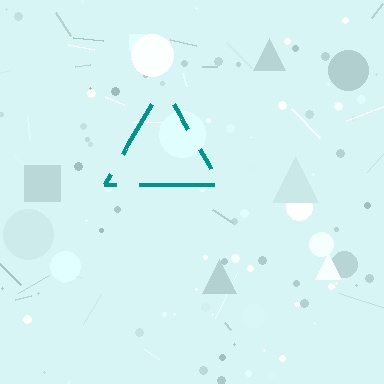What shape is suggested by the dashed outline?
The dashed outline suggests a triangle.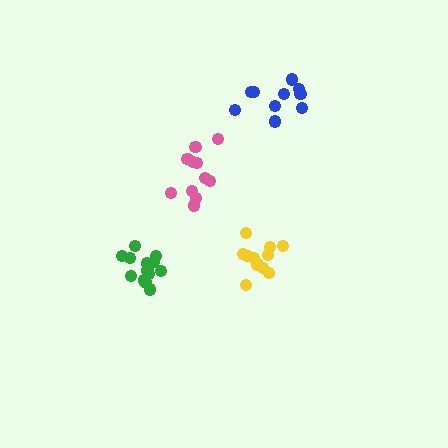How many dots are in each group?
Group 1: 12 dots, Group 2: 11 dots, Group 3: 10 dots, Group 4: 13 dots (46 total).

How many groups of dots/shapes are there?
There are 4 groups.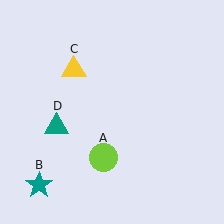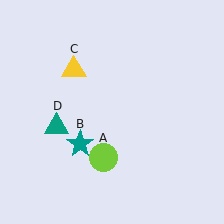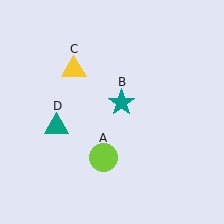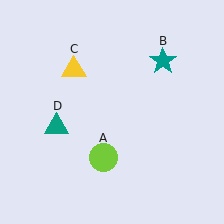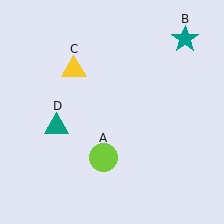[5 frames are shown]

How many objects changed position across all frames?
1 object changed position: teal star (object B).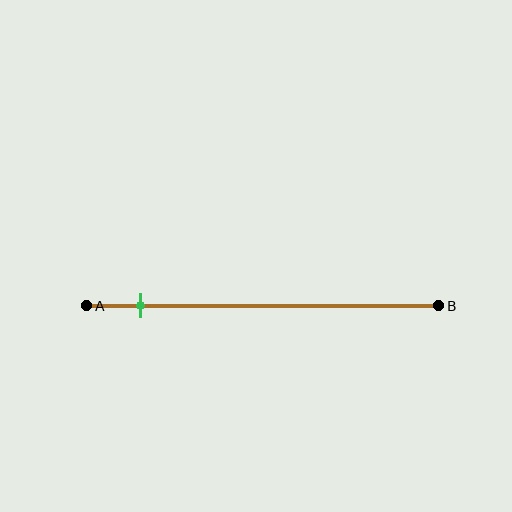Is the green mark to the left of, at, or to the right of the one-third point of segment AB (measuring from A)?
The green mark is to the left of the one-third point of segment AB.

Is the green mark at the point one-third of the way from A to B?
No, the mark is at about 15% from A, not at the 33% one-third point.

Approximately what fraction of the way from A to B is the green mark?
The green mark is approximately 15% of the way from A to B.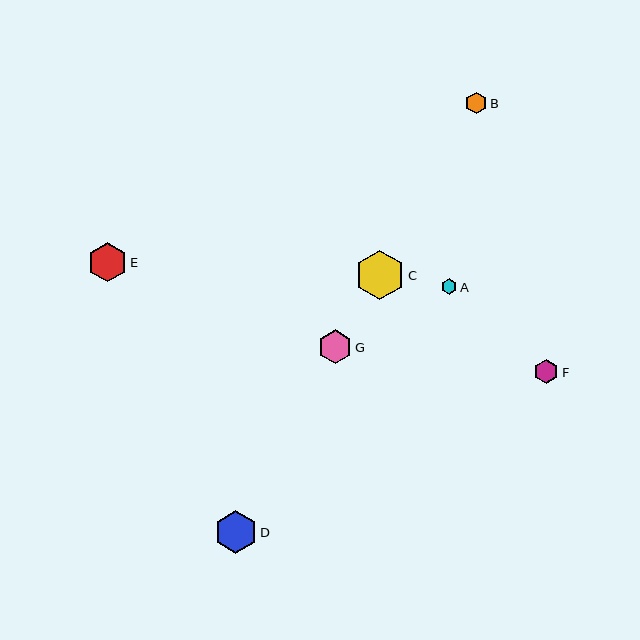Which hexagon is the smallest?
Hexagon A is the smallest with a size of approximately 15 pixels.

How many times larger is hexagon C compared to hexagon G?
Hexagon C is approximately 1.5 times the size of hexagon G.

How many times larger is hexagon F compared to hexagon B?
Hexagon F is approximately 1.1 times the size of hexagon B.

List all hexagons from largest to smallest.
From largest to smallest: C, D, E, G, F, B, A.